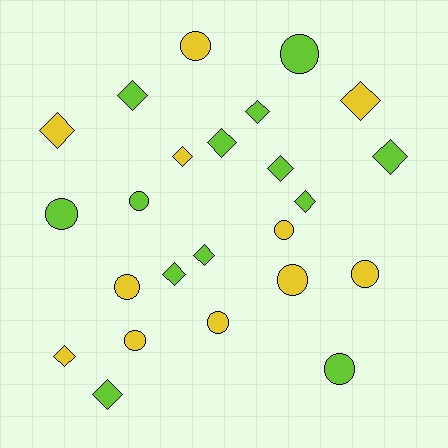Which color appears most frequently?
Lime, with 13 objects.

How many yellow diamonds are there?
There are 4 yellow diamonds.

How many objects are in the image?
There are 24 objects.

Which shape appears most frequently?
Diamond, with 13 objects.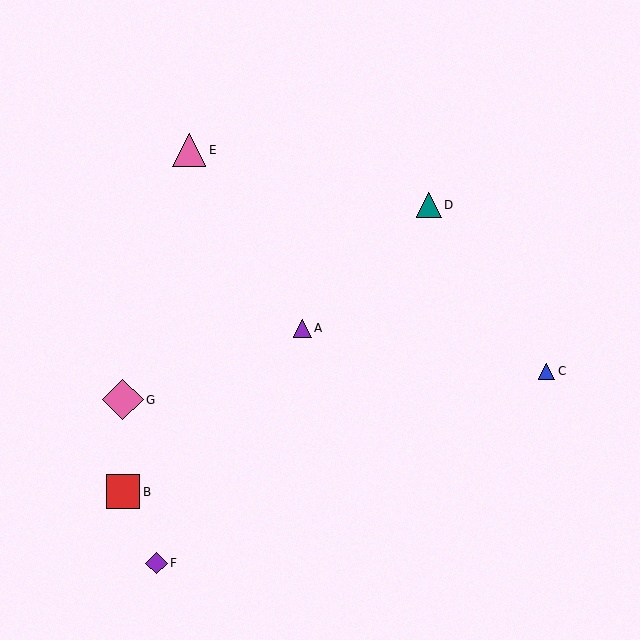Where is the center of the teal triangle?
The center of the teal triangle is at (429, 205).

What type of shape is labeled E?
Shape E is a pink triangle.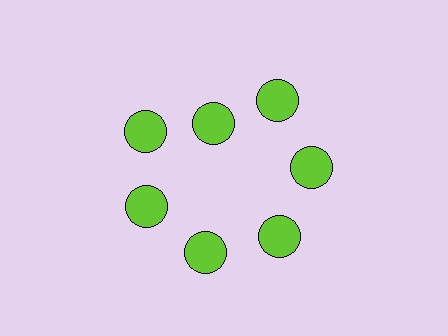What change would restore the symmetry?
The symmetry would be restored by moving it outward, back onto the ring so that all 7 circles sit at equal angles and equal distance from the center.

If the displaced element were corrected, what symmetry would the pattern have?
It would have 7-fold rotational symmetry — the pattern would map onto itself every 51 degrees.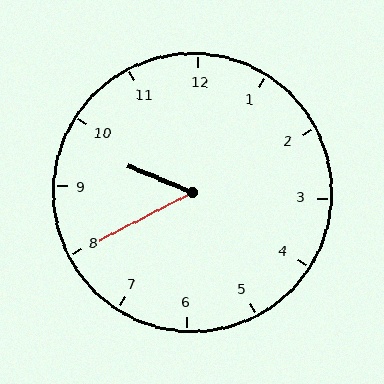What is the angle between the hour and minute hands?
Approximately 50 degrees.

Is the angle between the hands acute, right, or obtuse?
It is acute.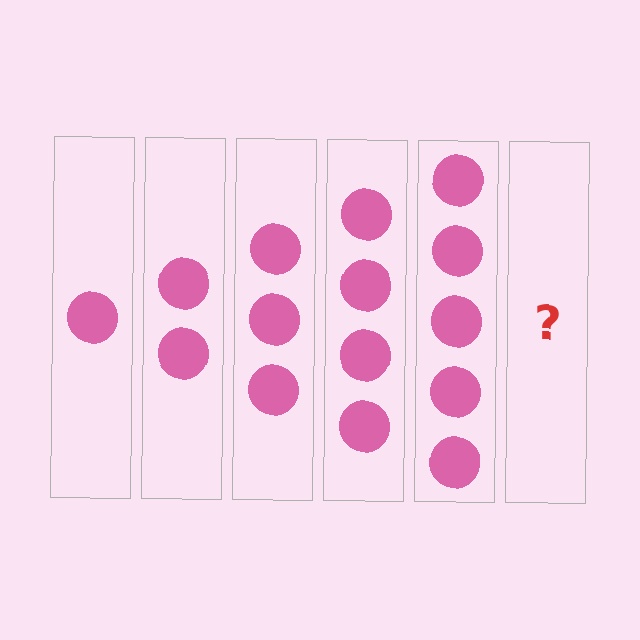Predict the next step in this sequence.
The next step is 6 circles.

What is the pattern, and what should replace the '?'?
The pattern is that each step adds one more circle. The '?' should be 6 circles.